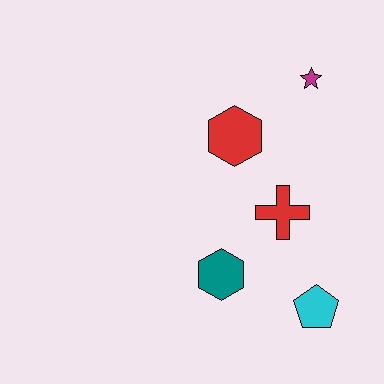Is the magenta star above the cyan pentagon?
Yes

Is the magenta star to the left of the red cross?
No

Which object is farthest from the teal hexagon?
The magenta star is farthest from the teal hexagon.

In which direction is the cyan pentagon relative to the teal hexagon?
The cyan pentagon is to the right of the teal hexagon.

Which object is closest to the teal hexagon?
The red cross is closest to the teal hexagon.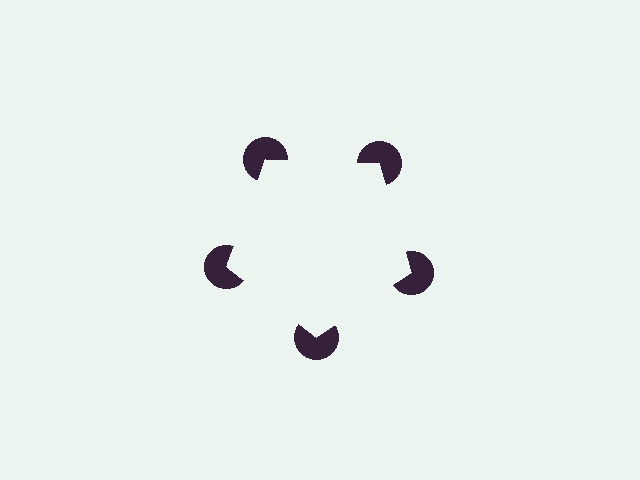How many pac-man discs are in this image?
There are 5 — one at each vertex of the illusory pentagon.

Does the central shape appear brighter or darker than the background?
It typically appears slightly brighter than the background, even though no actual brightness change is drawn.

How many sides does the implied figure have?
5 sides.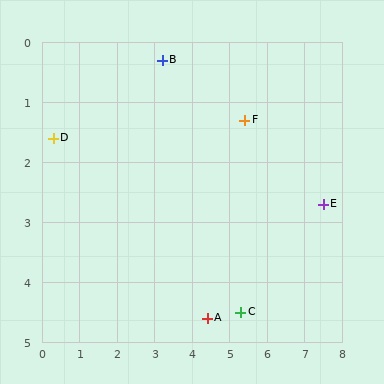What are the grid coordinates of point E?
Point E is at approximately (7.5, 2.7).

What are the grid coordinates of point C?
Point C is at approximately (5.3, 4.5).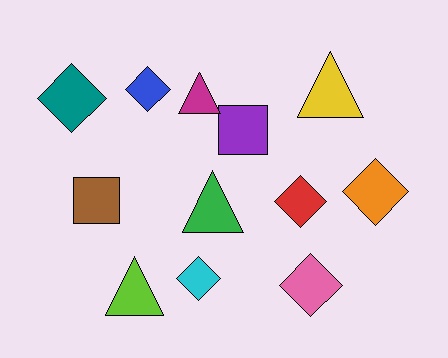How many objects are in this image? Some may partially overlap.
There are 12 objects.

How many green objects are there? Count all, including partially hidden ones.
There is 1 green object.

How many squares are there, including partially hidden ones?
There are 2 squares.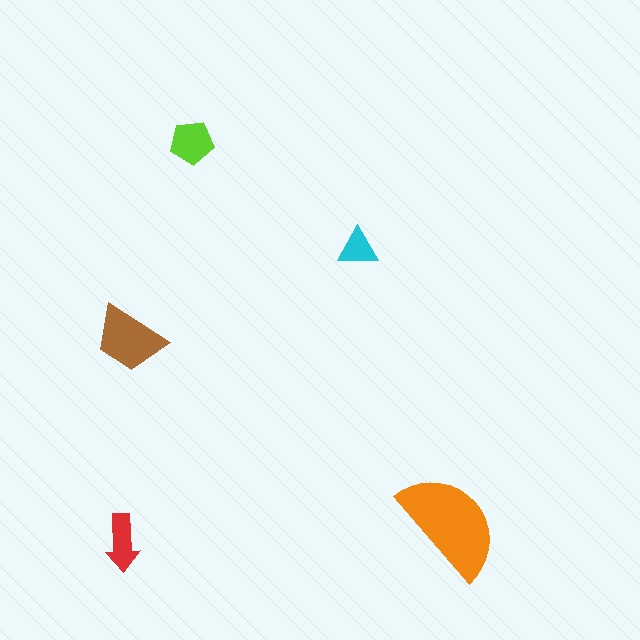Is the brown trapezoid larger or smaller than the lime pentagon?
Larger.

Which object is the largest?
The orange semicircle.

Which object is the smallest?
The cyan triangle.